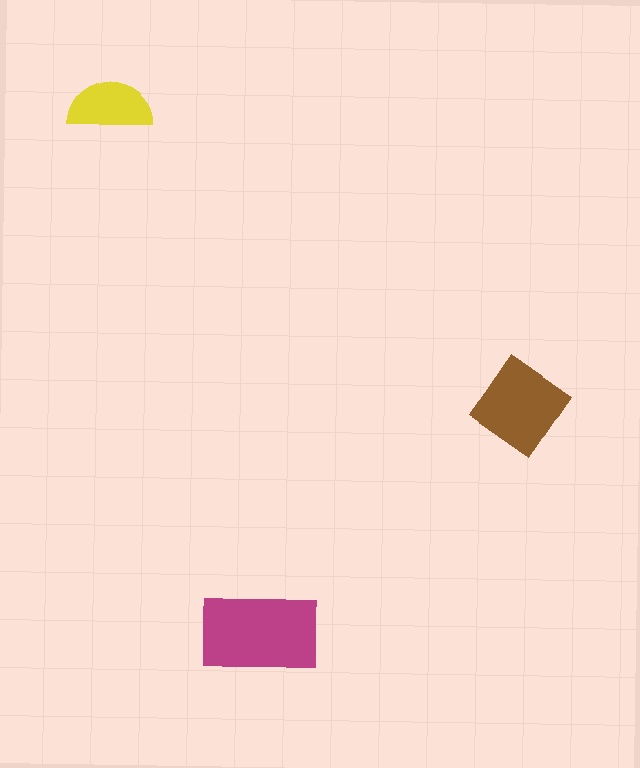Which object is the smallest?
The yellow semicircle.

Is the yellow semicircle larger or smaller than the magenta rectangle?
Smaller.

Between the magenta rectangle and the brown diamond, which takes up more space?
The magenta rectangle.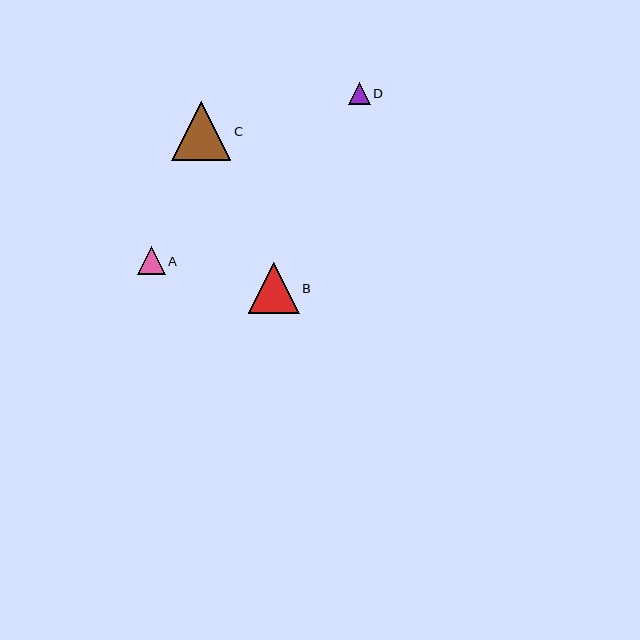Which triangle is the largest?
Triangle C is the largest with a size of approximately 59 pixels.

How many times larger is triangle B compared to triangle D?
Triangle B is approximately 2.4 times the size of triangle D.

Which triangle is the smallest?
Triangle D is the smallest with a size of approximately 22 pixels.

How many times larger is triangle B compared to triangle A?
Triangle B is approximately 1.8 times the size of triangle A.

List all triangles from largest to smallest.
From largest to smallest: C, B, A, D.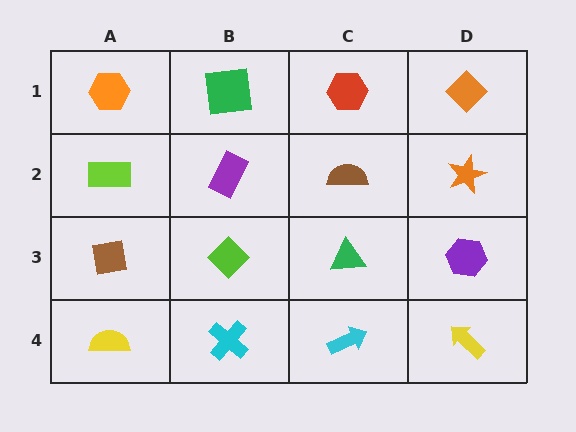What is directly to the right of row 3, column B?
A green triangle.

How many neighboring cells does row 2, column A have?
3.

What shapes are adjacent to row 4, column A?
A brown square (row 3, column A), a cyan cross (row 4, column B).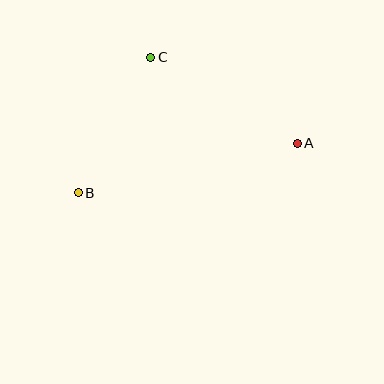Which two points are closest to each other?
Points B and C are closest to each other.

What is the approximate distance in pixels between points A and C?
The distance between A and C is approximately 170 pixels.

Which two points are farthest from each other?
Points A and B are farthest from each other.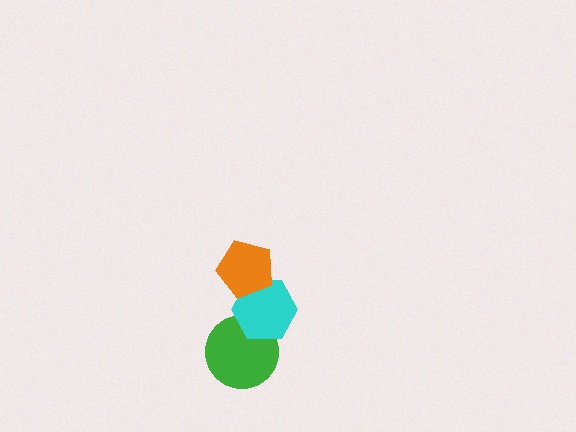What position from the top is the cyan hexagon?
The cyan hexagon is 2nd from the top.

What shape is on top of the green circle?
The cyan hexagon is on top of the green circle.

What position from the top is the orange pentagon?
The orange pentagon is 1st from the top.